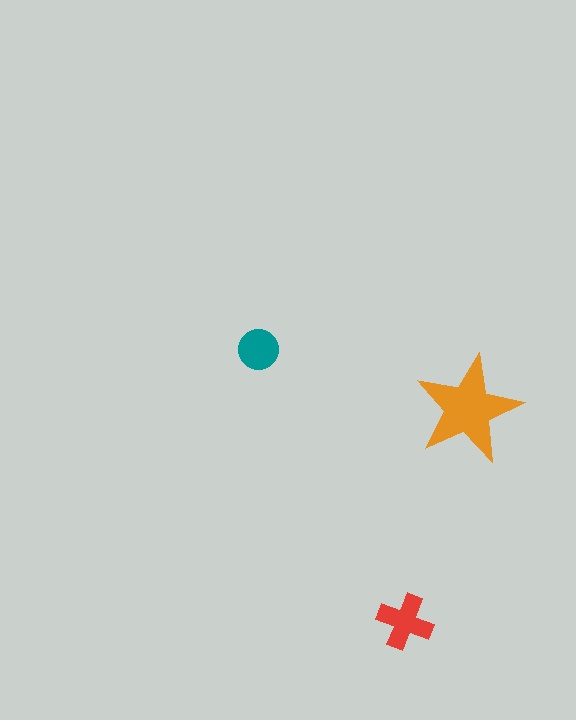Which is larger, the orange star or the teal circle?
The orange star.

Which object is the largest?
The orange star.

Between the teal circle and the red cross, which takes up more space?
The red cross.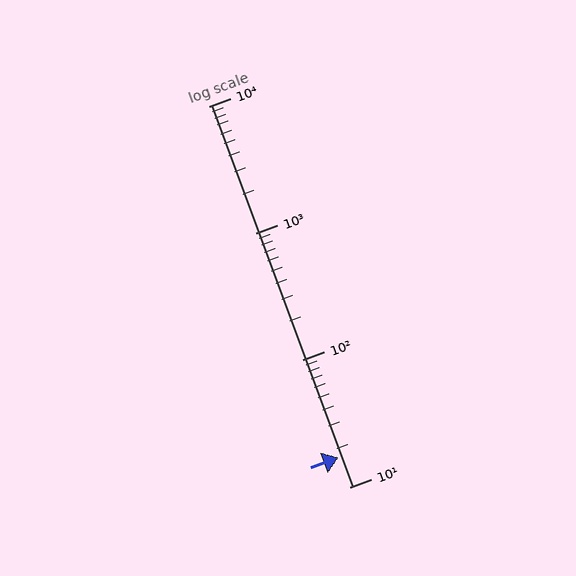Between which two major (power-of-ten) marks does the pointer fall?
The pointer is between 10 and 100.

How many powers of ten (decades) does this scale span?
The scale spans 3 decades, from 10 to 10000.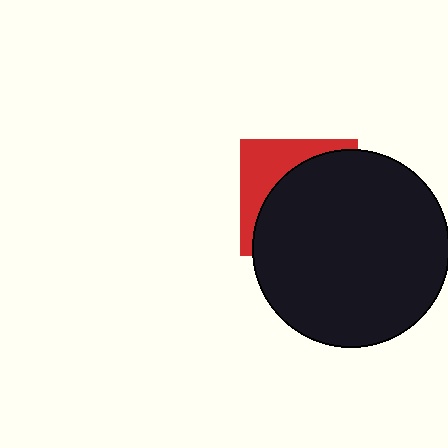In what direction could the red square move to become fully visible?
The red square could move toward the upper-left. That would shift it out from behind the black circle entirely.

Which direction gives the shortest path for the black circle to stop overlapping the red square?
Moving toward the lower-right gives the shortest separation.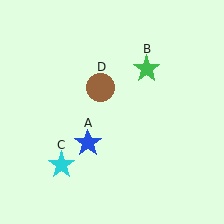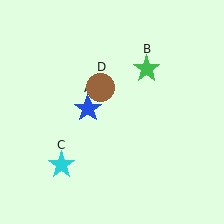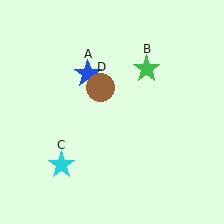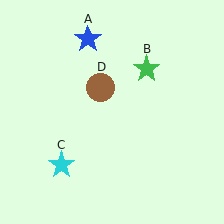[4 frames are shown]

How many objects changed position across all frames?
1 object changed position: blue star (object A).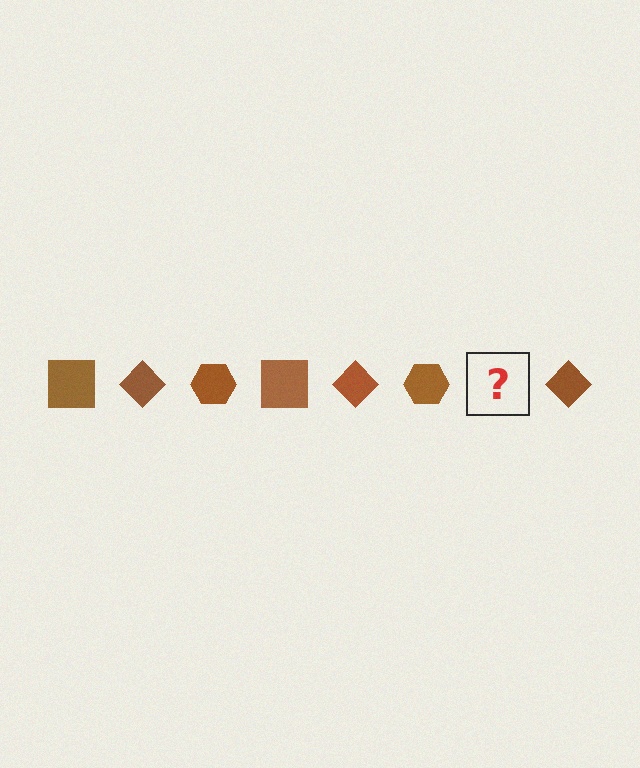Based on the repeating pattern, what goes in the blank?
The blank should be a brown square.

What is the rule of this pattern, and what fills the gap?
The rule is that the pattern cycles through square, diamond, hexagon shapes in brown. The gap should be filled with a brown square.